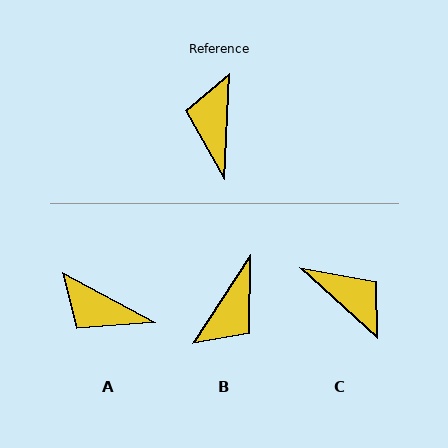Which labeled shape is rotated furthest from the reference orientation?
B, about 149 degrees away.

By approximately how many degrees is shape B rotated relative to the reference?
Approximately 149 degrees counter-clockwise.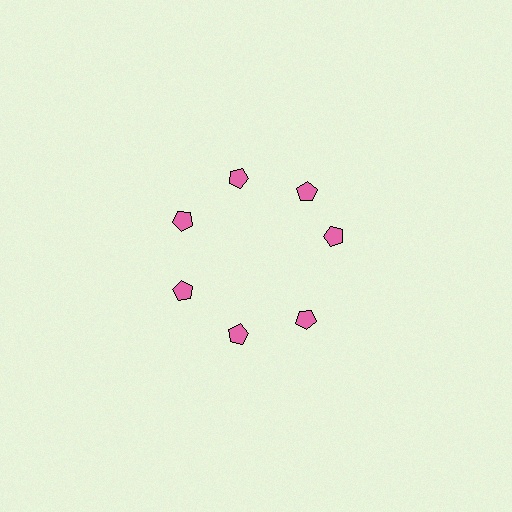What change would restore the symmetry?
The symmetry would be restored by rotating it back into even spacing with its neighbors so that all 7 pentagons sit at equal angles and equal distance from the center.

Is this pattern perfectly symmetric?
No. The 7 pink pentagons are arranged in a ring, but one element near the 3 o'clock position is rotated out of alignment along the ring, breaking the 7-fold rotational symmetry.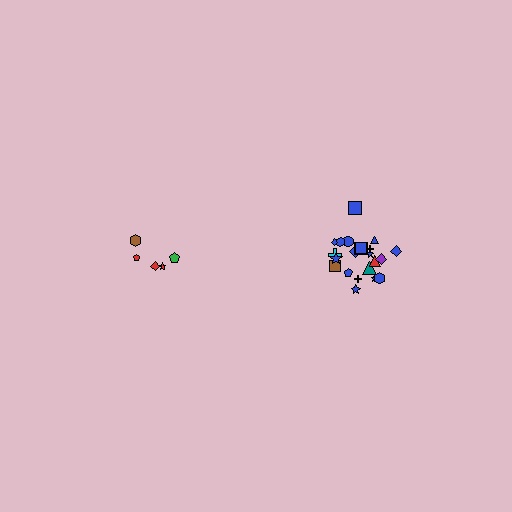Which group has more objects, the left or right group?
The right group.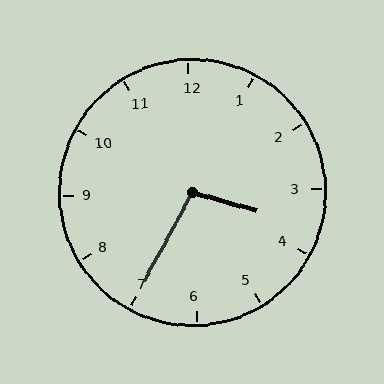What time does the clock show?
3:35.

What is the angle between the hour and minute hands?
Approximately 102 degrees.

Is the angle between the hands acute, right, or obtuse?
It is obtuse.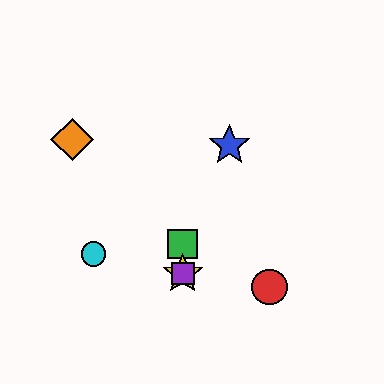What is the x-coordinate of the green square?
The green square is at x≈183.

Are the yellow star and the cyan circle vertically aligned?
No, the yellow star is at x≈183 and the cyan circle is at x≈94.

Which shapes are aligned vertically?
The green square, the yellow star, the purple square are aligned vertically.